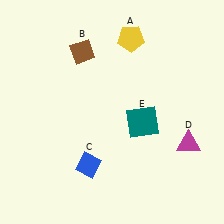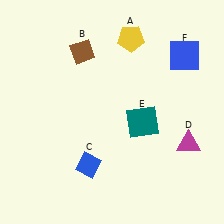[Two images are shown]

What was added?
A blue square (F) was added in Image 2.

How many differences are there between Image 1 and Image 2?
There is 1 difference between the two images.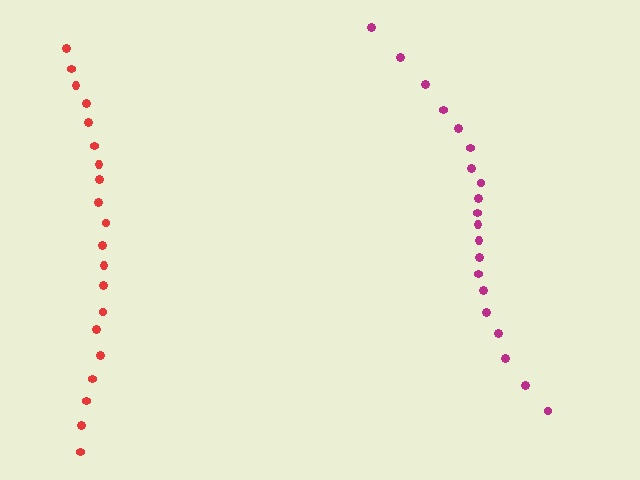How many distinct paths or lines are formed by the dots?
There are 2 distinct paths.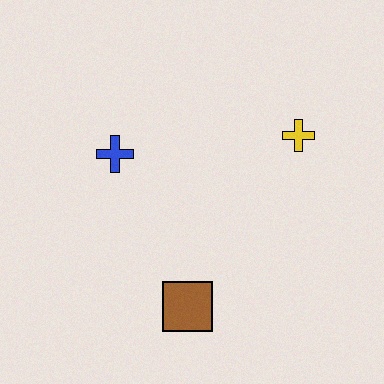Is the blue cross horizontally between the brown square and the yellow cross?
No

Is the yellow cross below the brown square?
No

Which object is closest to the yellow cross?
The blue cross is closest to the yellow cross.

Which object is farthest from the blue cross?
The yellow cross is farthest from the blue cross.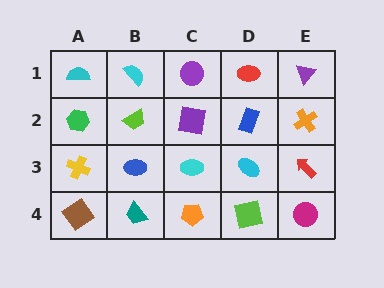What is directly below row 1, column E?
An orange cross.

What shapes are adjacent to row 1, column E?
An orange cross (row 2, column E), a red ellipse (row 1, column D).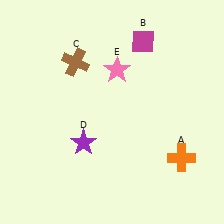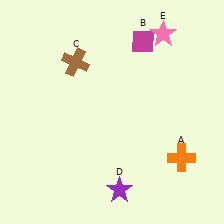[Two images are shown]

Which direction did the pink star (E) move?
The pink star (E) moved right.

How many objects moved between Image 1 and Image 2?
2 objects moved between the two images.